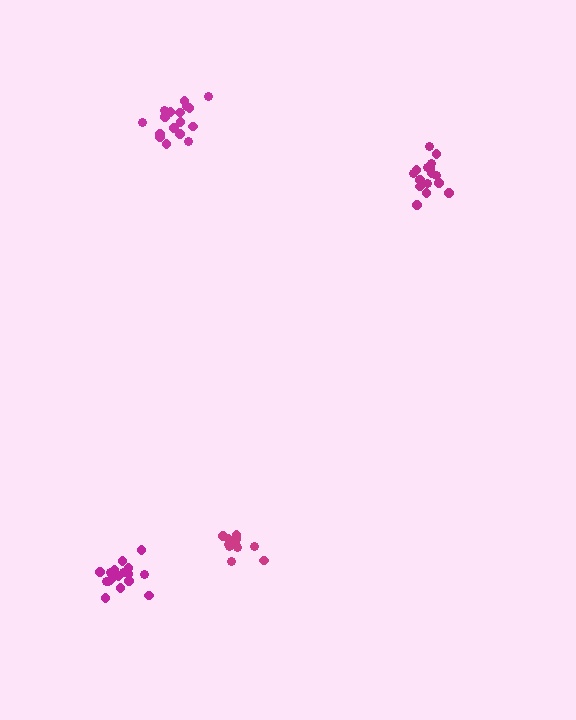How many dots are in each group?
Group 1: 16 dots, Group 2: 18 dots, Group 3: 12 dots, Group 4: 17 dots (63 total).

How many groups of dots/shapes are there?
There are 4 groups.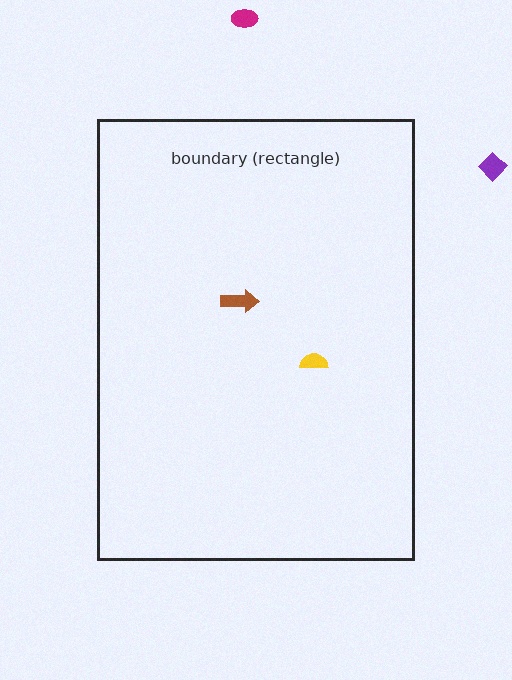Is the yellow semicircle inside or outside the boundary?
Inside.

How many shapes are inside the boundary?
2 inside, 2 outside.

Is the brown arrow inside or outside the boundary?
Inside.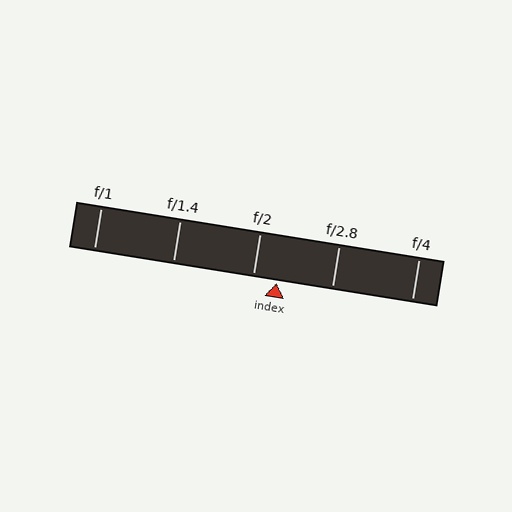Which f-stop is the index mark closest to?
The index mark is closest to f/2.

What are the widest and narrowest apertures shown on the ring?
The widest aperture shown is f/1 and the narrowest is f/4.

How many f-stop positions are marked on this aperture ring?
There are 5 f-stop positions marked.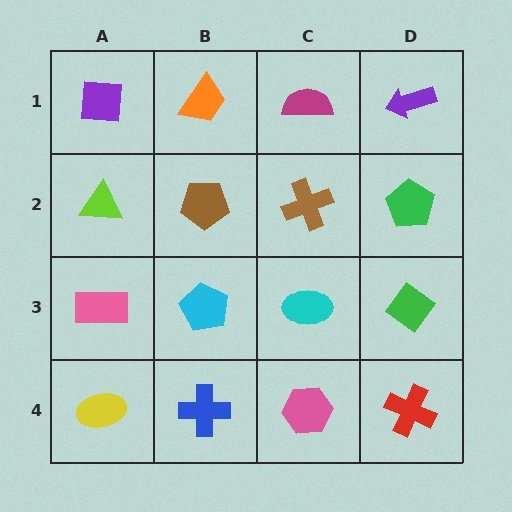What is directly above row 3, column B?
A brown pentagon.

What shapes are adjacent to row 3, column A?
A lime triangle (row 2, column A), a yellow ellipse (row 4, column A), a cyan pentagon (row 3, column B).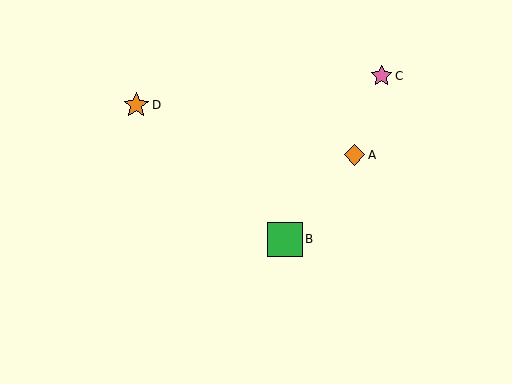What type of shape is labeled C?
Shape C is a pink star.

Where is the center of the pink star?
The center of the pink star is at (382, 76).